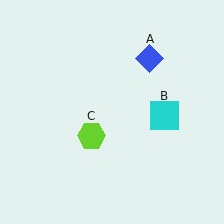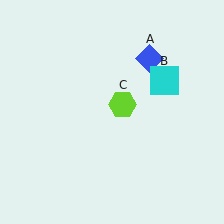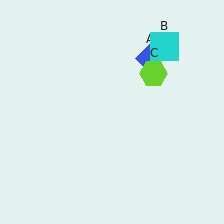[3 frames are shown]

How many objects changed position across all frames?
2 objects changed position: cyan square (object B), lime hexagon (object C).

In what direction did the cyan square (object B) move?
The cyan square (object B) moved up.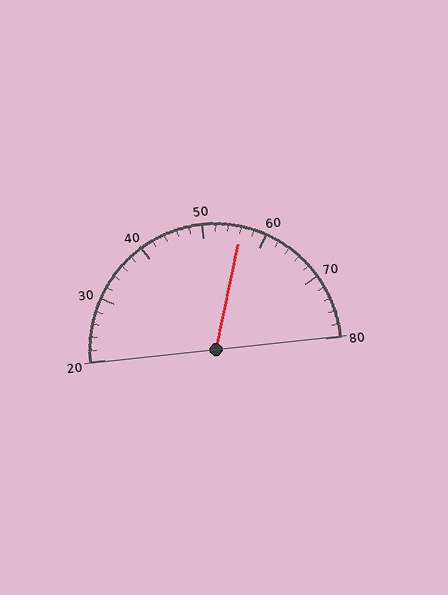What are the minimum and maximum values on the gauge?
The gauge ranges from 20 to 80.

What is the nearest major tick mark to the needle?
The nearest major tick mark is 60.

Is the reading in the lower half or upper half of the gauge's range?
The reading is in the upper half of the range (20 to 80).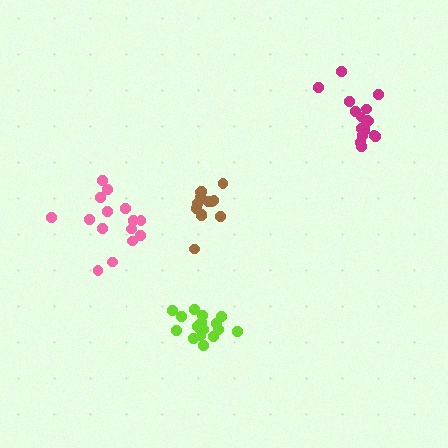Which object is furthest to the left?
The pink cluster is leftmost.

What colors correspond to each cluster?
The clusters are colored: brown, lime, pink, magenta.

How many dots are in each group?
Group 1: 13 dots, Group 2: 17 dots, Group 3: 15 dots, Group 4: 17 dots (62 total).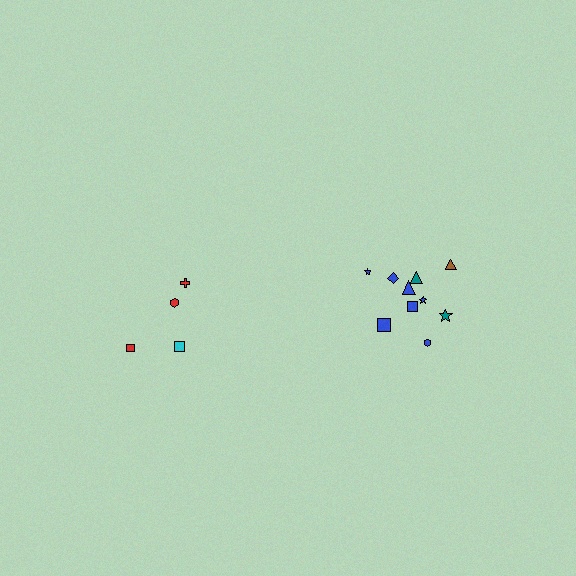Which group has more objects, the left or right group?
The right group.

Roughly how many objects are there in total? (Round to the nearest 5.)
Roughly 15 objects in total.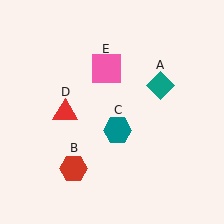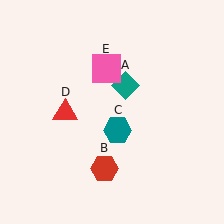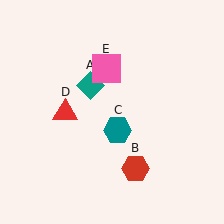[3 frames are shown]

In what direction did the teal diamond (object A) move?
The teal diamond (object A) moved left.